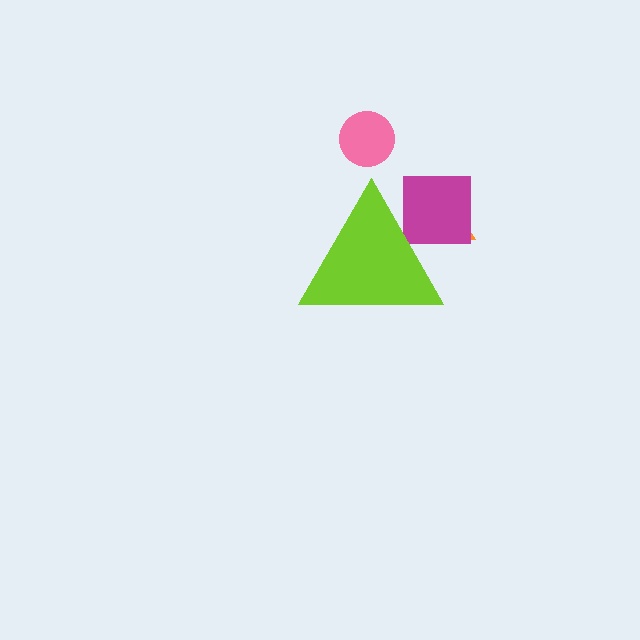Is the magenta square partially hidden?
Yes, the magenta square is partially hidden behind the lime triangle.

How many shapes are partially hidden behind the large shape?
2 shapes are partially hidden.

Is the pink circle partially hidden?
No, the pink circle is fully visible.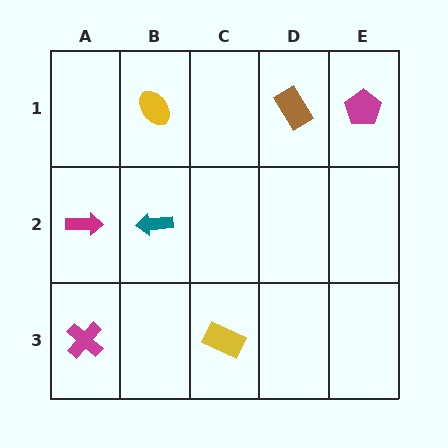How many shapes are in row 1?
3 shapes.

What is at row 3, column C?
A yellow rectangle.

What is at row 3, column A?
A magenta cross.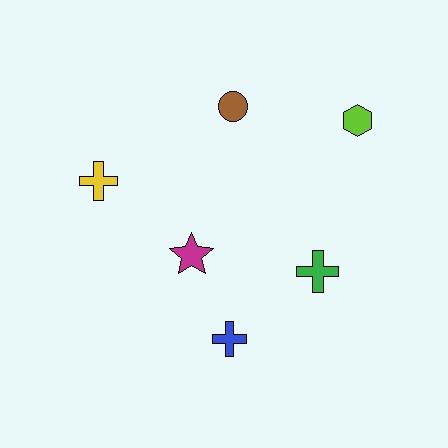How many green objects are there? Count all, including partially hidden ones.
There is 1 green object.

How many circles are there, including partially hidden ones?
There is 1 circle.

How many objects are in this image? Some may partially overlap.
There are 6 objects.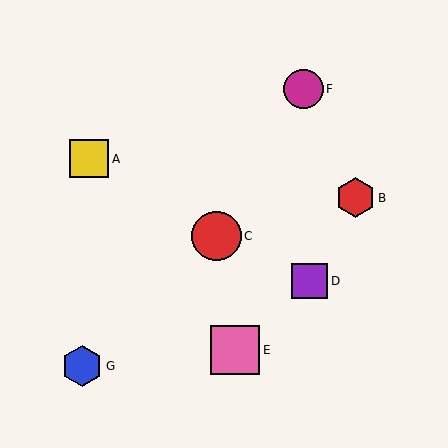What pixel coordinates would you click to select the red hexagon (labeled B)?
Click at (356, 198) to select the red hexagon B.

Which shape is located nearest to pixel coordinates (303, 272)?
The purple square (labeled D) at (310, 281) is nearest to that location.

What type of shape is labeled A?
Shape A is a yellow square.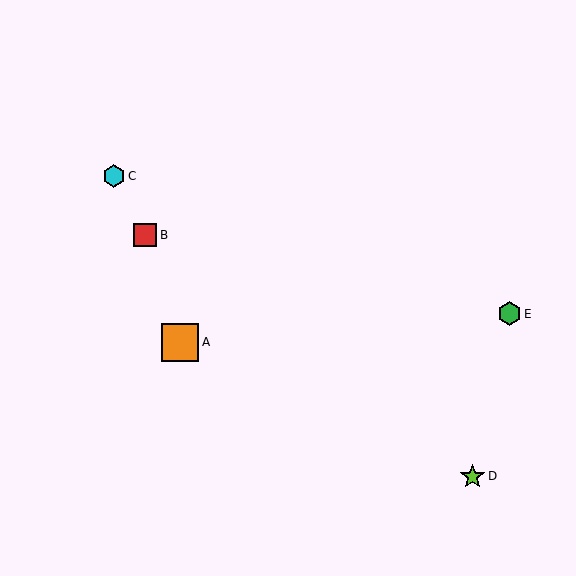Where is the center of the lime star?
The center of the lime star is at (473, 476).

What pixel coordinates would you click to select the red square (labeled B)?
Click at (145, 235) to select the red square B.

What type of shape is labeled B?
Shape B is a red square.